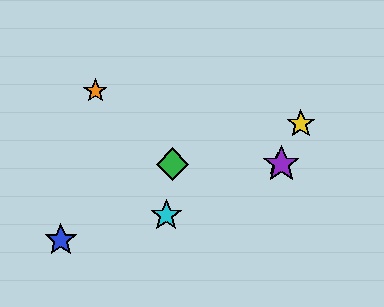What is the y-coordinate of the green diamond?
The green diamond is at y≈164.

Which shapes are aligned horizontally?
The red star, the green diamond, the purple star are aligned horizontally.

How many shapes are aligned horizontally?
3 shapes (the red star, the green diamond, the purple star) are aligned horizontally.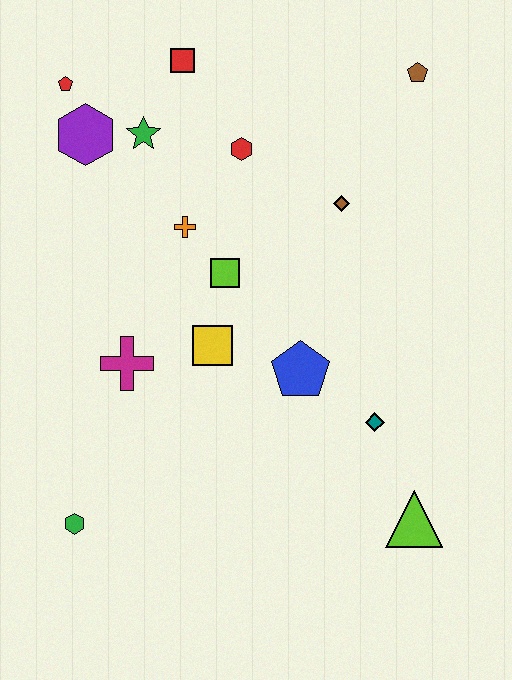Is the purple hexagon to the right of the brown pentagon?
No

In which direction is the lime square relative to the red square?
The lime square is below the red square.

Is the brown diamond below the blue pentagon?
No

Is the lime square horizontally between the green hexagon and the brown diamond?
Yes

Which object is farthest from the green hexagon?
The brown pentagon is farthest from the green hexagon.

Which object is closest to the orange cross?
The lime square is closest to the orange cross.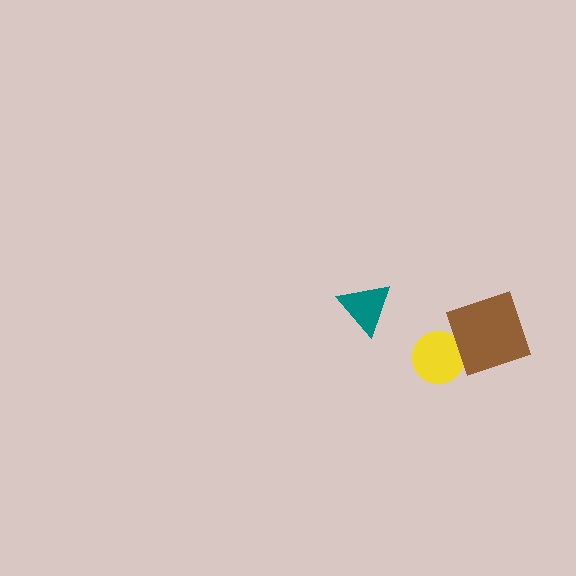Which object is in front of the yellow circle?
The brown diamond is in front of the yellow circle.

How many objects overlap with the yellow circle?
1 object overlaps with the yellow circle.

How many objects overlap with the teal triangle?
0 objects overlap with the teal triangle.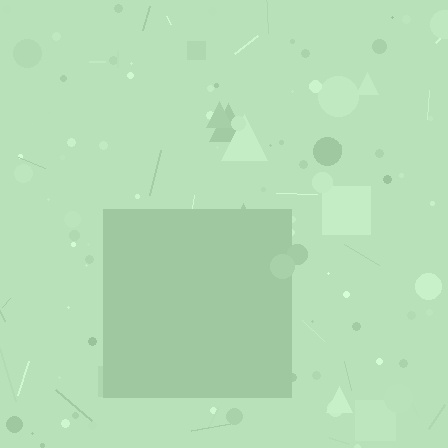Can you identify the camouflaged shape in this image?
The camouflaged shape is a square.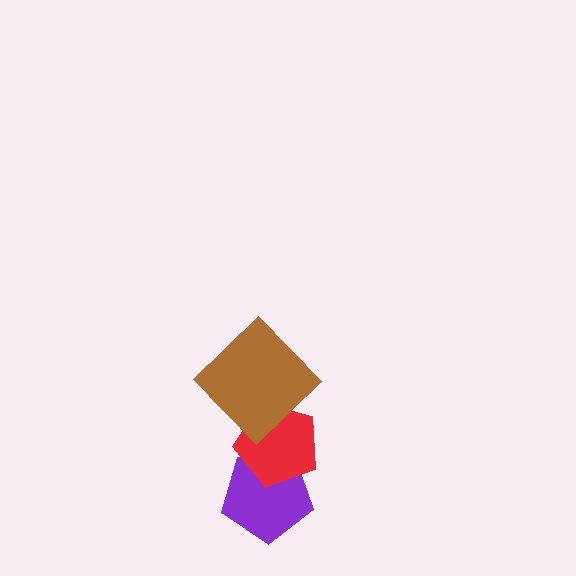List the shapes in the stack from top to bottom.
From top to bottom: the brown diamond, the red pentagon, the purple pentagon.